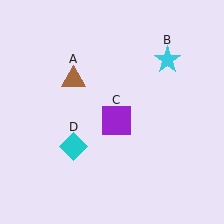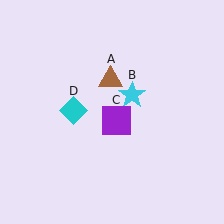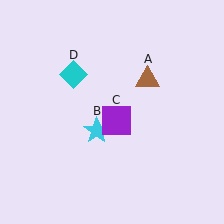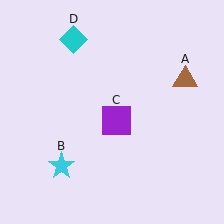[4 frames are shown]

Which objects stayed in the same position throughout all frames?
Purple square (object C) remained stationary.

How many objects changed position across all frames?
3 objects changed position: brown triangle (object A), cyan star (object B), cyan diamond (object D).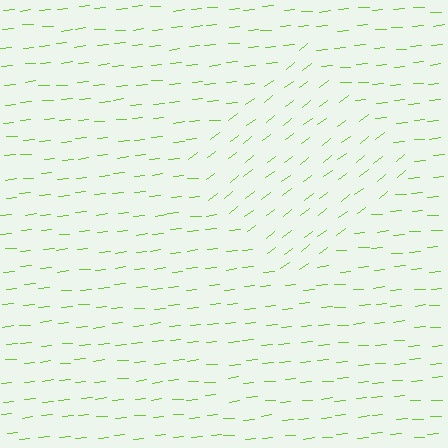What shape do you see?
I see a diamond.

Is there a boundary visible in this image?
Yes, there is a texture boundary formed by a change in line orientation.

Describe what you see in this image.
The image is filled with small lime line segments. A diamond region in the image has lines oriented differently from the surrounding lines, creating a visible texture boundary.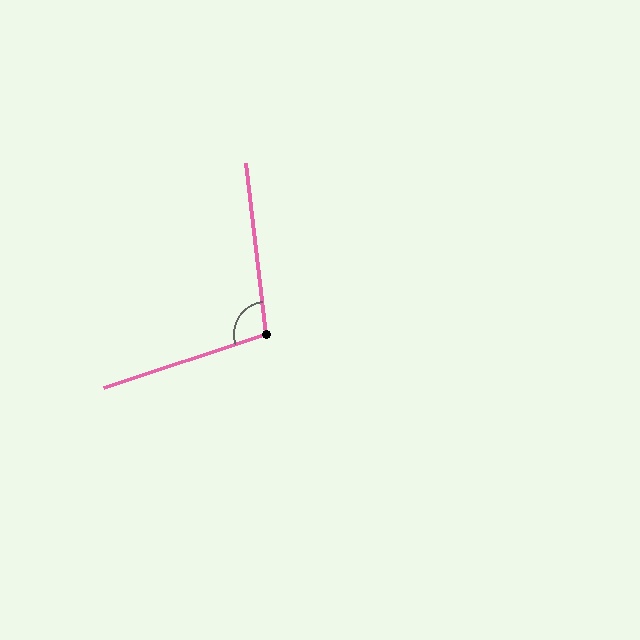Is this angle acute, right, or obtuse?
It is obtuse.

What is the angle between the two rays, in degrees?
Approximately 102 degrees.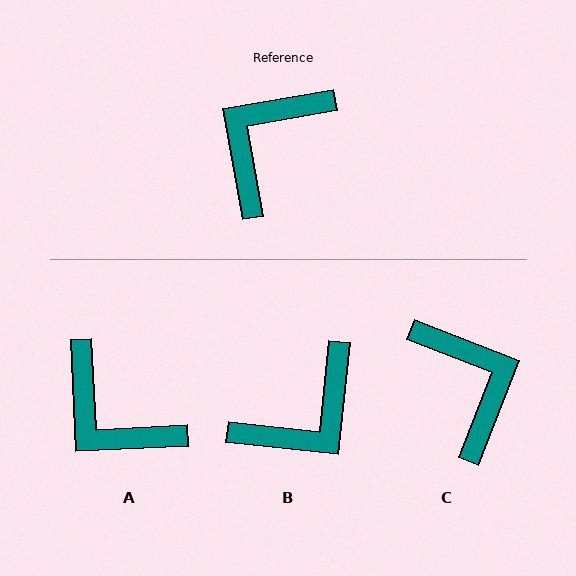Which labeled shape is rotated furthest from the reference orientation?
B, about 164 degrees away.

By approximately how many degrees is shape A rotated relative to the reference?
Approximately 83 degrees counter-clockwise.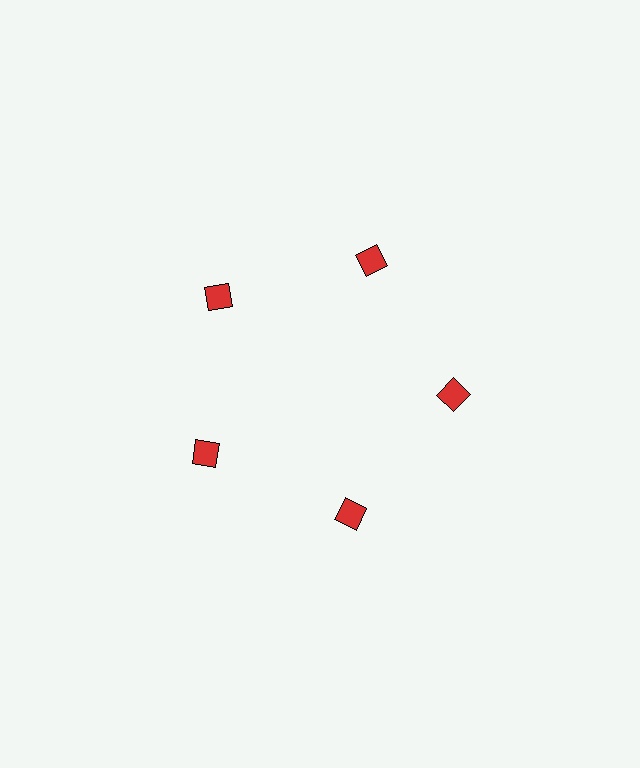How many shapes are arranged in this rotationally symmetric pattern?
There are 5 shapes, arranged in 5 groups of 1.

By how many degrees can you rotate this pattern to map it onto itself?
The pattern maps onto itself every 72 degrees of rotation.